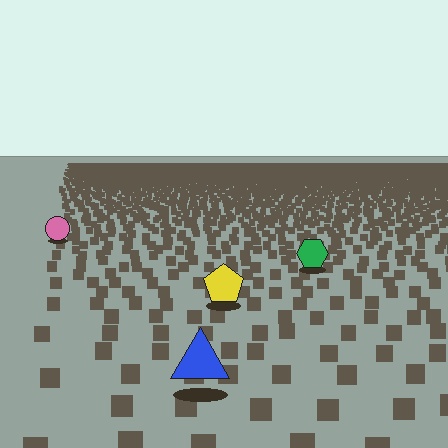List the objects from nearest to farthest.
From nearest to farthest: the blue triangle, the yellow pentagon, the green hexagon, the pink circle.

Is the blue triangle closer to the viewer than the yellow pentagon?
Yes. The blue triangle is closer — you can tell from the texture gradient: the ground texture is coarser near it.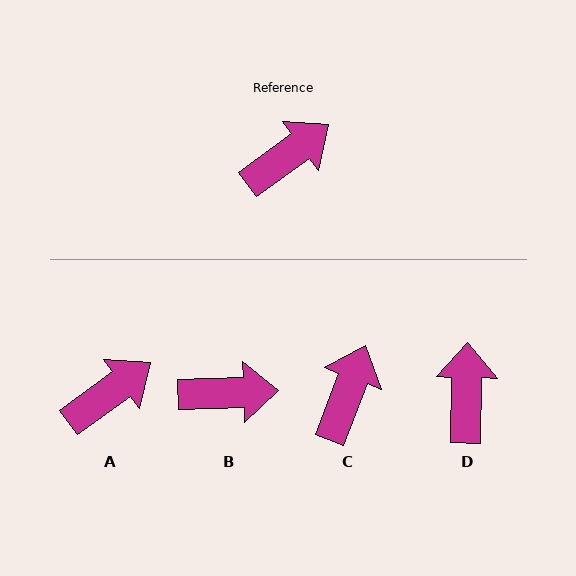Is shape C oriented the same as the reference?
No, it is off by about 33 degrees.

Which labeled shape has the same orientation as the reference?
A.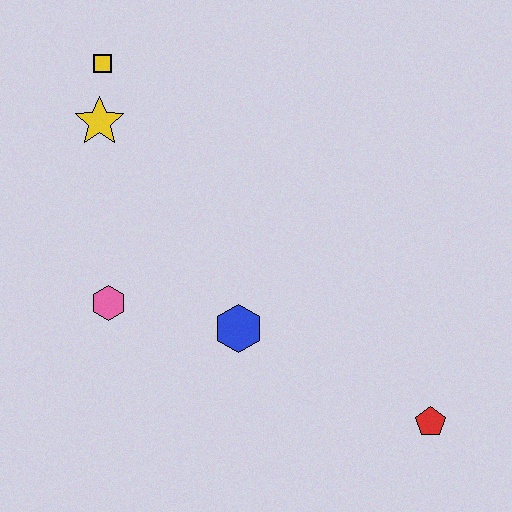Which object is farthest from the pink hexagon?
The red pentagon is farthest from the pink hexagon.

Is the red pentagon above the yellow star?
No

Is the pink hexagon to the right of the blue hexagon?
No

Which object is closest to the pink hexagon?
The blue hexagon is closest to the pink hexagon.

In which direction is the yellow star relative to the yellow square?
The yellow star is below the yellow square.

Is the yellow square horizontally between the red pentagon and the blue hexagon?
No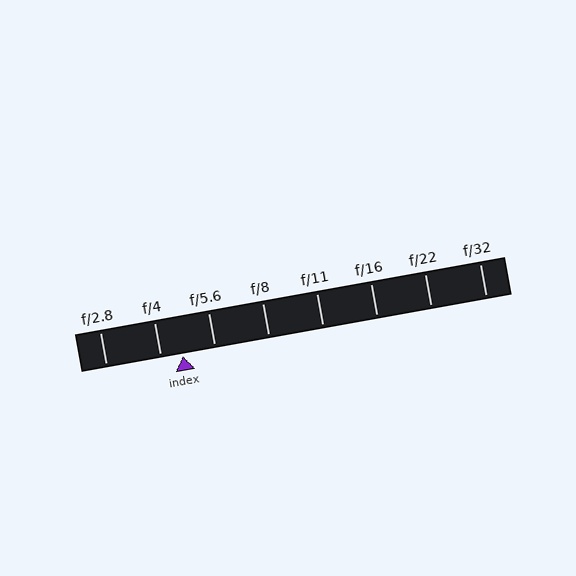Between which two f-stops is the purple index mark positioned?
The index mark is between f/4 and f/5.6.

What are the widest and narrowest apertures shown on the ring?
The widest aperture shown is f/2.8 and the narrowest is f/32.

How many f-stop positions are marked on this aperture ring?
There are 8 f-stop positions marked.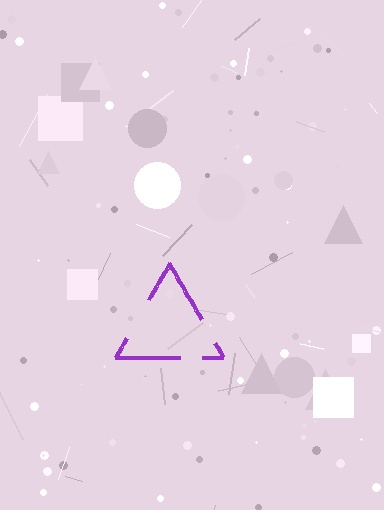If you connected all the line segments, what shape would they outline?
They would outline a triangle.